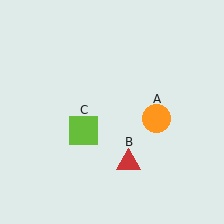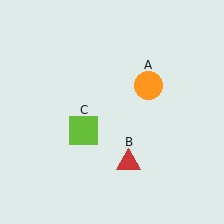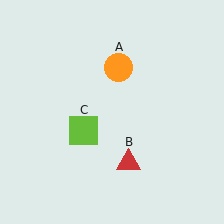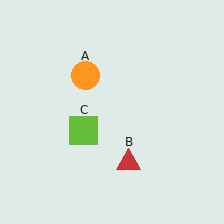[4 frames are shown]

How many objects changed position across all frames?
1 object changed position: orange circle (object A).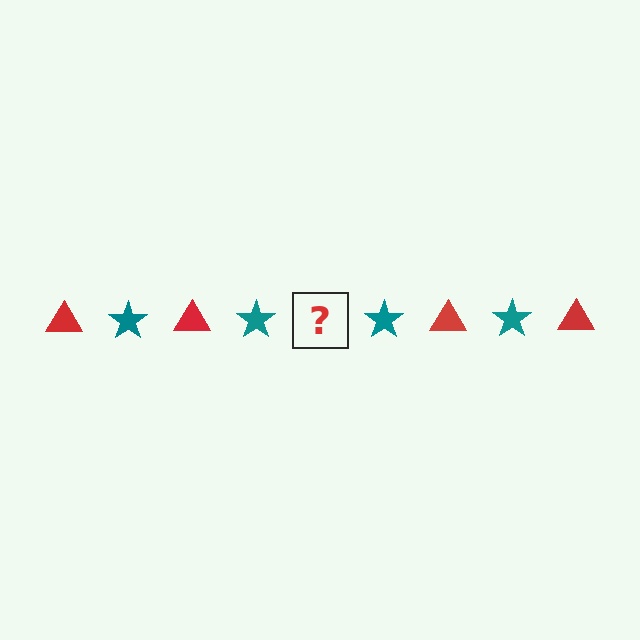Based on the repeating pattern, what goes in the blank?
The blank should be a red triangle.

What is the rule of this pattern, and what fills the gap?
The rule is that the pattern alternates between red triangle and teal star. The gap should be filled with a red triangle.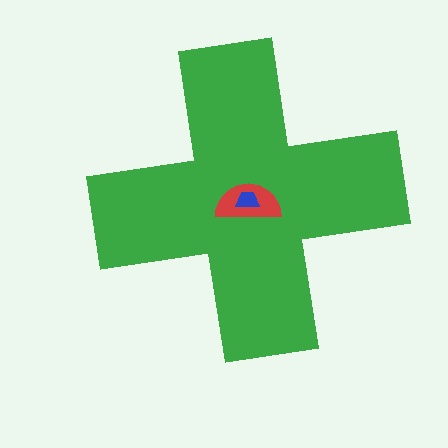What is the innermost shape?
The blue trapezoid.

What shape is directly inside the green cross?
The red semicircle.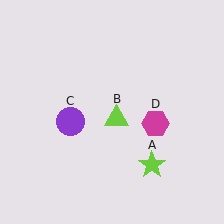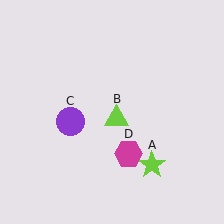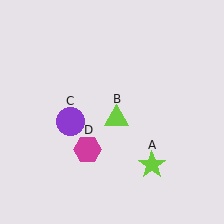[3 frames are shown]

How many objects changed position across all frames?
1 object changed position: magenta hexagon (object D).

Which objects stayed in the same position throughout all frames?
Lime star (object A) and lime triangle (object B) and purple circle (object C) remained stationary.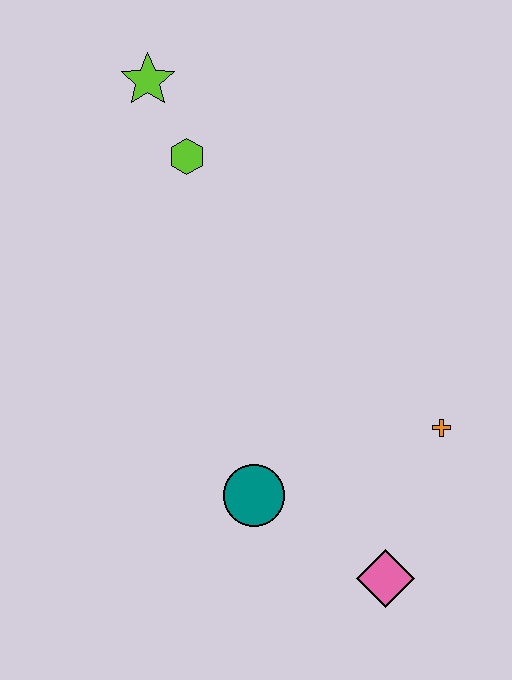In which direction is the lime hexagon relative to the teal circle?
The lime hexagon is above the teal circle.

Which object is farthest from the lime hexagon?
The pink diamond is farthest from the lime hexagon.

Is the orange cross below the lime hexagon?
Yes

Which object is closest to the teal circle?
The pink diamond is closest to the teal circle.